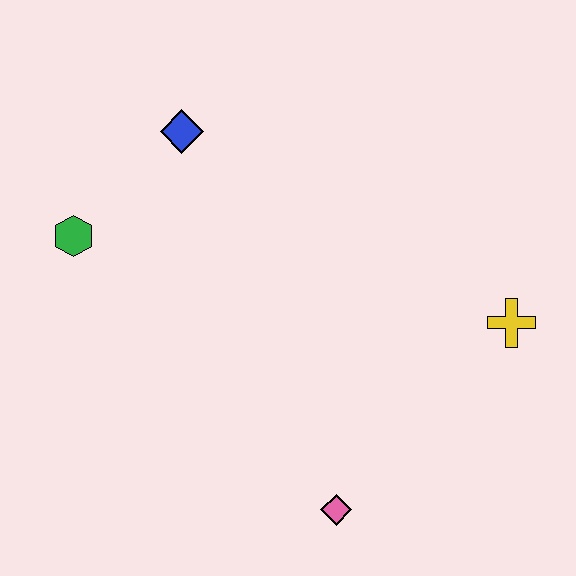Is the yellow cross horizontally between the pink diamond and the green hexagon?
No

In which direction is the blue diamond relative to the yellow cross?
The blue diamond is to the left of the yellow cross.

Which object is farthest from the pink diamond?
The blue diamond is farthest from the pink diamond.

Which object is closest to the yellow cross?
The pink diamond is closest to the yellow cross.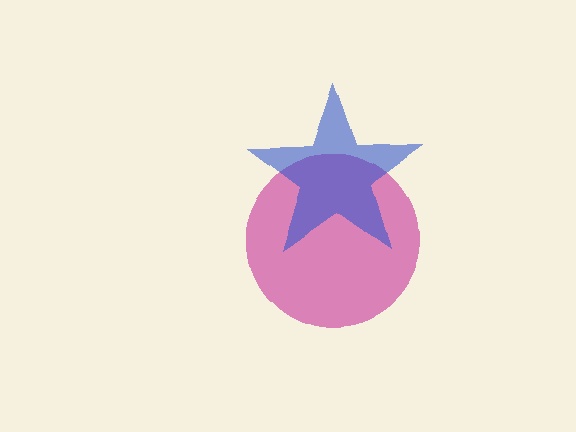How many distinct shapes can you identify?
There are 2 distinct shapes: a magenta circle, a blue star.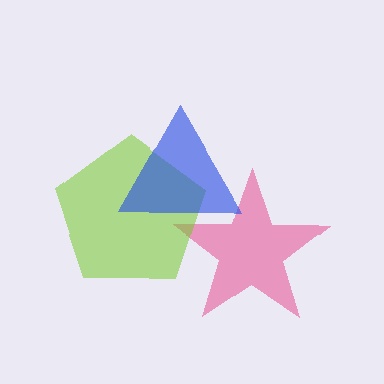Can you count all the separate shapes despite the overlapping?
Yes, there are 3 separate shapes.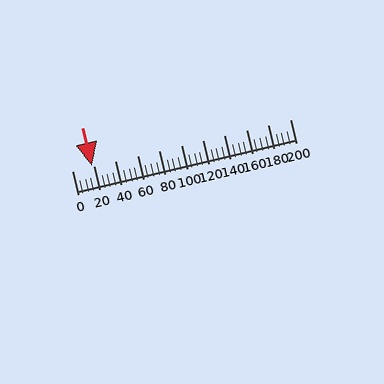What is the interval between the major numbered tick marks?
The major tick marks are spaced 20 units apart.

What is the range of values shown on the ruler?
The ruler shows values from 0 to 200.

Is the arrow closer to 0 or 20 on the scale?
The arrow is closer to 20.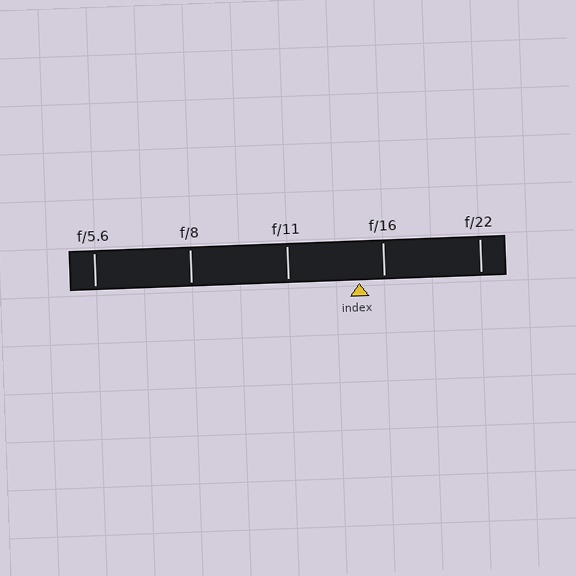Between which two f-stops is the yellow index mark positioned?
The index mark is between f/11 and f/16.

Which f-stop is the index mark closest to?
The index mark is closest to f/16.